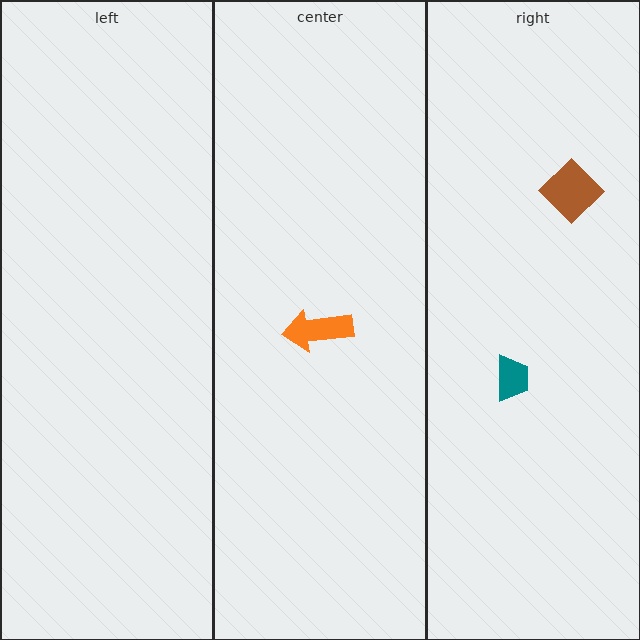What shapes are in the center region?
The orange arrow.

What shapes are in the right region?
The teal trapezoid, the brown diamond.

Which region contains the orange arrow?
The center region.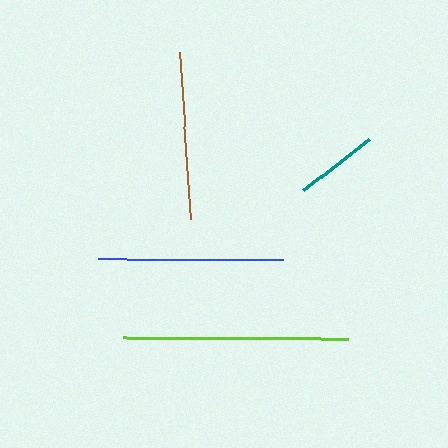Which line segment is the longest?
The lime line is the longest at approximately 225 pixels.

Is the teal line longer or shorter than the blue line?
The blue line is longer than the teal line.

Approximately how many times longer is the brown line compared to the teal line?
The brown line is approximately 2.0 times the length of the teal line.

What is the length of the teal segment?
The teal segment is approximately 84 pixels long.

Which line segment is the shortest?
The teal line is the shortest at approximately 84 pixels.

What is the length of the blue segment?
The blue segment is approximately 185 pixels long.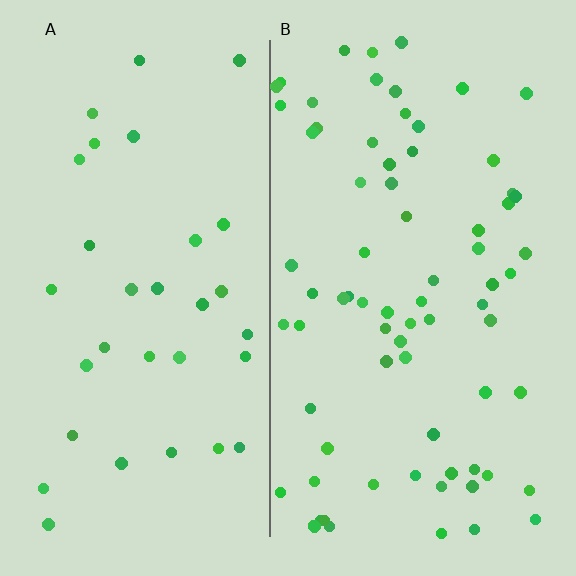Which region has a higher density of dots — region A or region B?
B (the right).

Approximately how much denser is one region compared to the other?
Approximately 2.3× — region B over region A.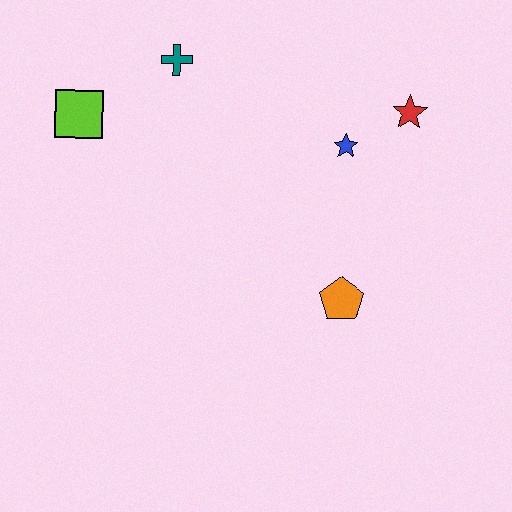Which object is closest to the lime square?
The teal cross is closest to the lime square.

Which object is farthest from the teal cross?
The orange pentagon is farthest from the teal cross.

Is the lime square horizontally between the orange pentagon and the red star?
No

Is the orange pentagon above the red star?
No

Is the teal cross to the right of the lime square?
Yes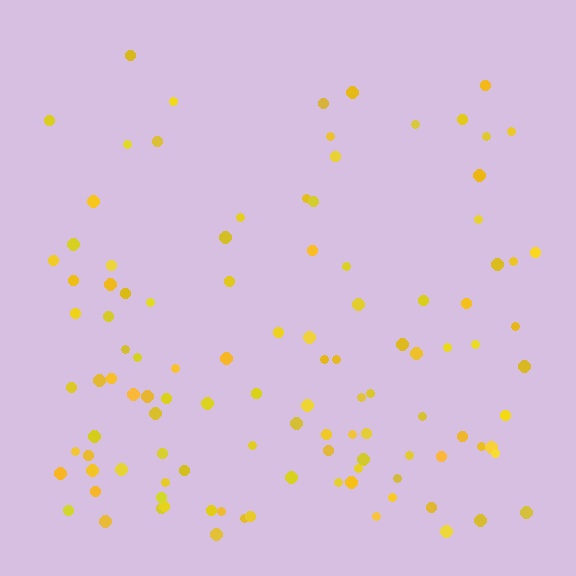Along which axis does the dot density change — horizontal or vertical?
Vertical.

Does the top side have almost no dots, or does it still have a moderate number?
Still a moderate number, just noticeably fewer than the bottom.